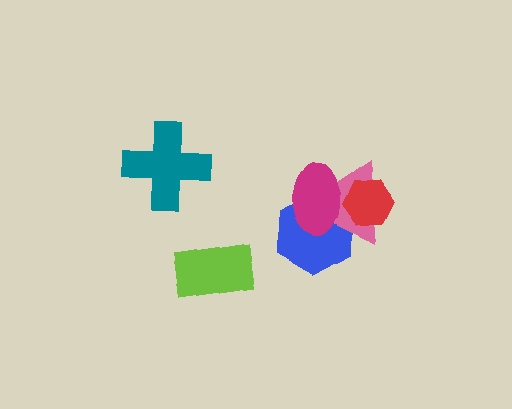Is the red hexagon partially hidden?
Yes, it is partially covered by another shape.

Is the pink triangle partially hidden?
Yes, it is partially covered by another shape.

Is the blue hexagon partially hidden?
Yes, it is partially covered by another shape.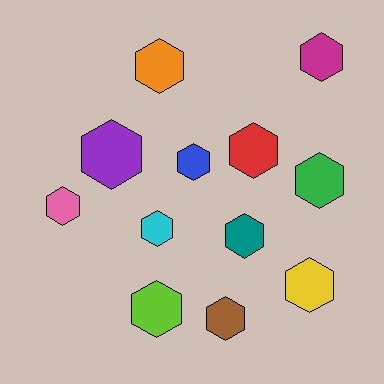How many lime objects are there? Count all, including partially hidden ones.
There is 1 lime object.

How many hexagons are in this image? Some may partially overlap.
There are 12 hexagons.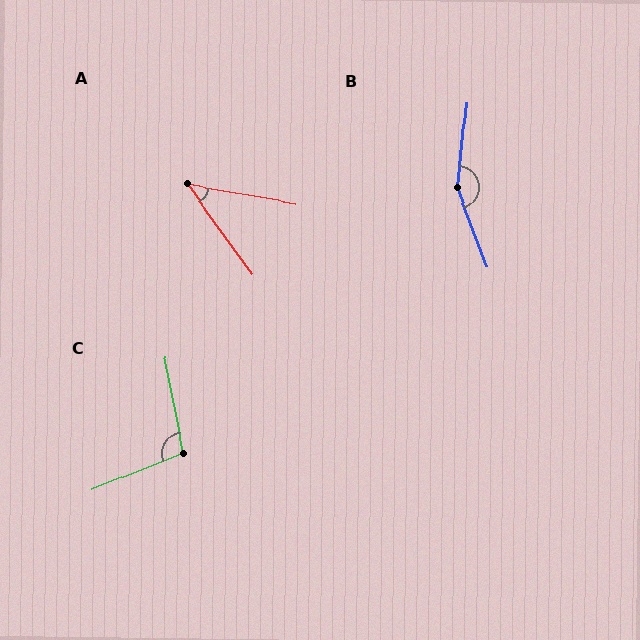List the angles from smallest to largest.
A (44°), C (101°), B (153°).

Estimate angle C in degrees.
Approximately 101 degrees.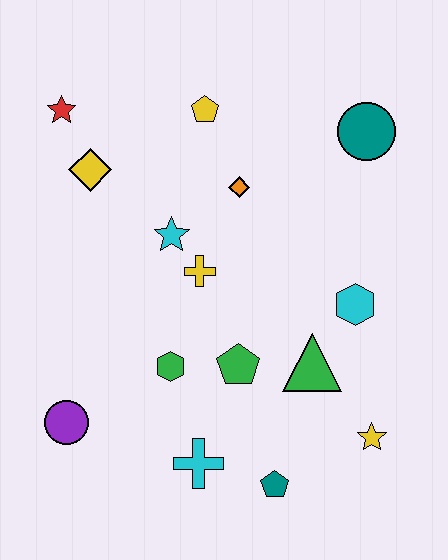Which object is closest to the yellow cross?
The cyan star is closest to the yellow cross.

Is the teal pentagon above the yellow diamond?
No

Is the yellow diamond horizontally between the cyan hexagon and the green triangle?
No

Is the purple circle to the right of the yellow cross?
No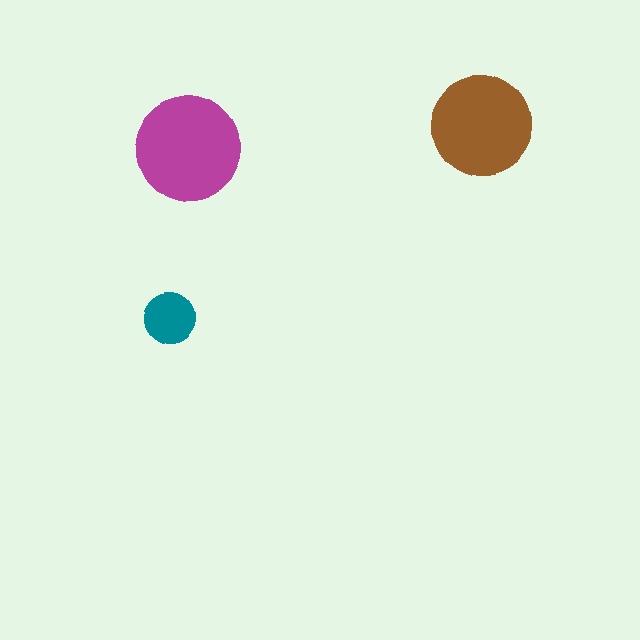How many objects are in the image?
There are 3 objects in the image.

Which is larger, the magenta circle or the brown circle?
The magenta one.